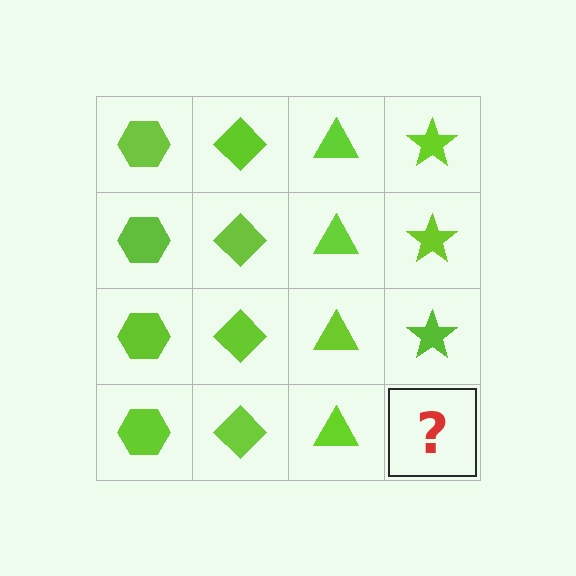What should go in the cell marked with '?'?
The missing cell should contain a lime star.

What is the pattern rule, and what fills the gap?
The rule is that each column has a consistent shape. The gap should be filled with a lime star.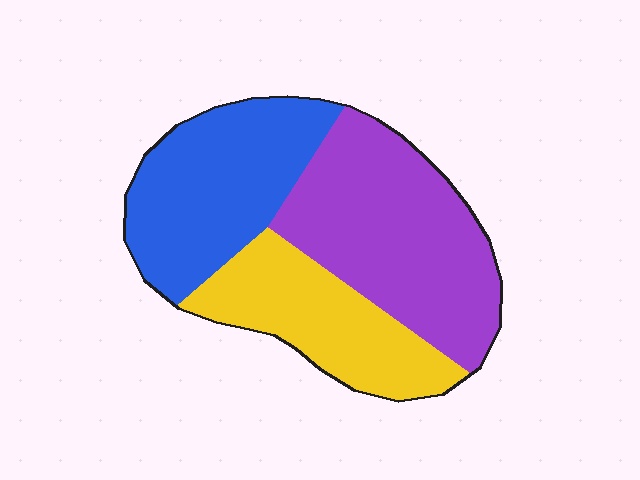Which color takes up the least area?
Yellow, at roughly 25%.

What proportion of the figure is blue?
Blue takes up between a quarter and a half of the figure.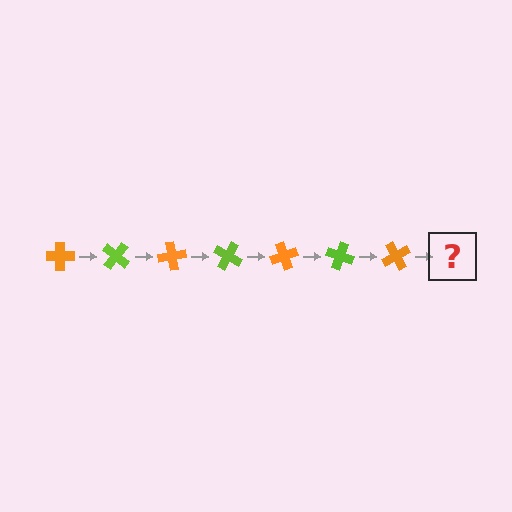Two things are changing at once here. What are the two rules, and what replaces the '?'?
The two rules are that it rotates 40 degrees each step and the color cycles through orange and lime. The '?' should be a lime cross, rotated 280 degrees from the start.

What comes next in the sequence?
The next element should be a lime cross, rotated 280 degrees from the start.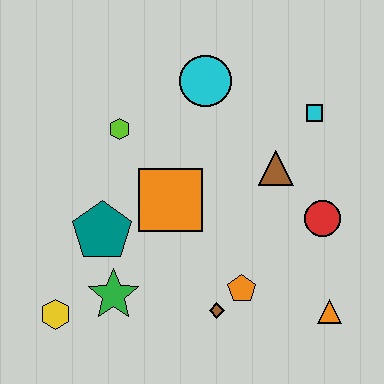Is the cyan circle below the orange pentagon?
No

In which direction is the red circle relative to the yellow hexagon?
The red circle is to the right of the yellow hexagon.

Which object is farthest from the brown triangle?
The yellow hexagon is farthest from the brown triangle.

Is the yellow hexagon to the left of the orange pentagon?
Yes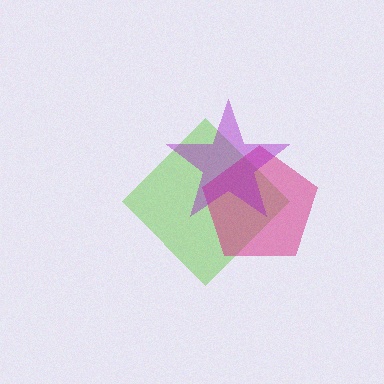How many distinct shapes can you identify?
There are 3 distinct shapes: a lime diamond, a magenta pentagon, a purple star.